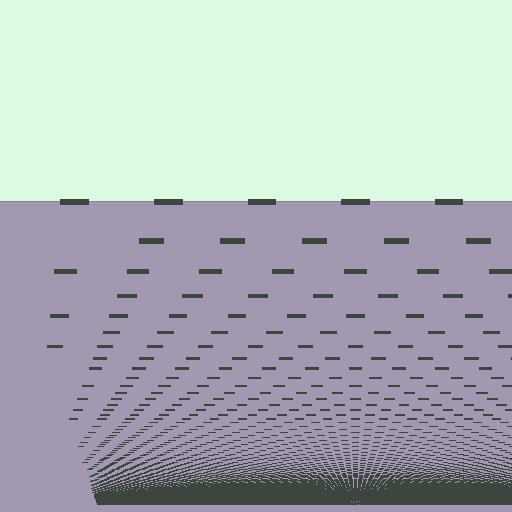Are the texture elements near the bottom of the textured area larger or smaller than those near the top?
Smaller. The gradient is inverted — elements near the bottom are smaller and denser.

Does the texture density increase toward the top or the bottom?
Density increases toward the bottom.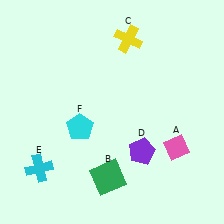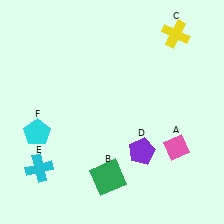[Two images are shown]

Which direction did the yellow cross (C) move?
The yellow cross (C) moved right.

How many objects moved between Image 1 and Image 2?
2 objects moved between the two images.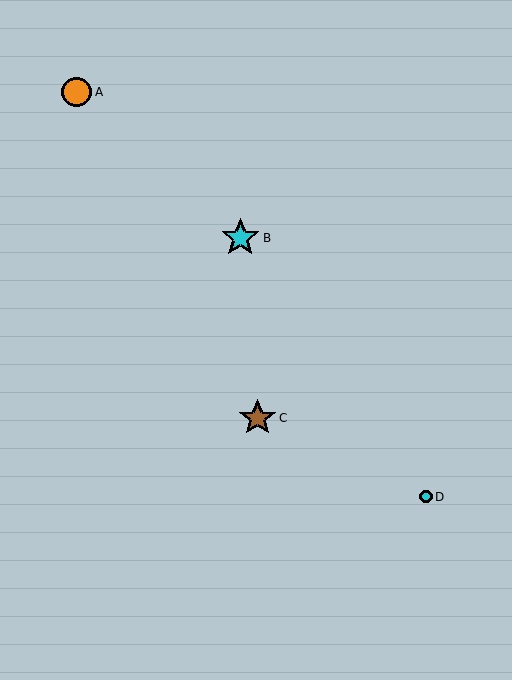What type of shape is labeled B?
Shape B is a cyan star.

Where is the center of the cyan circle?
The center of the cyan circle is at (426, 497).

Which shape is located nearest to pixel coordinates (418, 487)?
The cyan circle (labeled D) at (426, 497) is nearest to that location.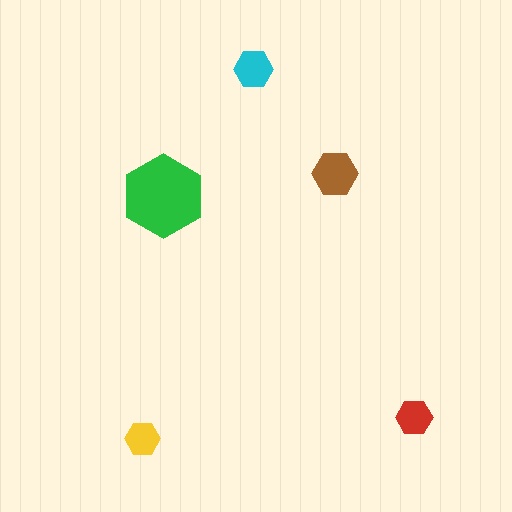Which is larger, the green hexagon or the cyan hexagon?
The green one.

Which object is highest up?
The cyan hexagon is topmost.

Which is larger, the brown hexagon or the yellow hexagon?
The brown one.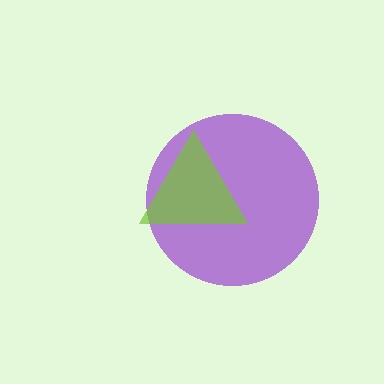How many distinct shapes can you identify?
There are 2 distinct shapes: a purple circle, a lime triangle.